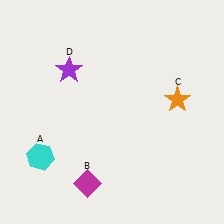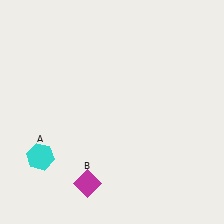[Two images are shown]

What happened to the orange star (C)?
The orange star (C) was removed in Image 2. It was in the top-right area of Image 1.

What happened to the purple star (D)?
The purple star (D) was removed in Image 2. It was in the top-left area of Image 1.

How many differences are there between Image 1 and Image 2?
There are 2 differences between the two images.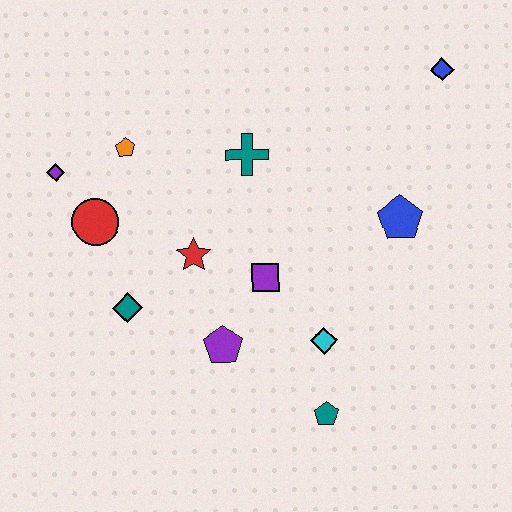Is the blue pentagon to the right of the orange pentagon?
Yes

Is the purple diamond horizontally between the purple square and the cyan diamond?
No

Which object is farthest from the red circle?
The blue diamond is farthest from the red circle.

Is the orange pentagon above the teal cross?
Yes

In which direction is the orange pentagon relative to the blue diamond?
The orange pentagon is to the left of the blue diamond.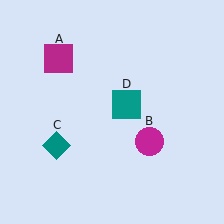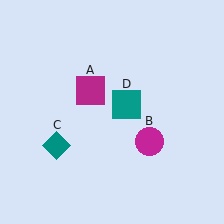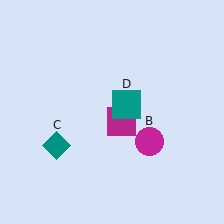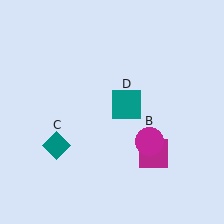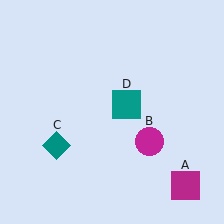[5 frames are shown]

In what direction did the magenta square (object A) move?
The magenta square (object A) moved down and to the right.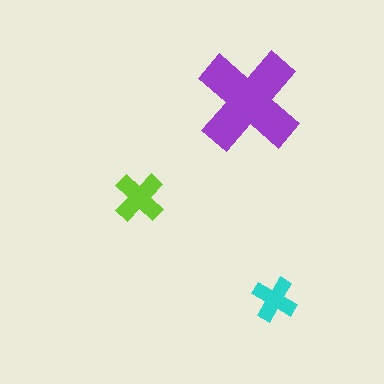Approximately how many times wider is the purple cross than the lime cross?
About 2 times wider.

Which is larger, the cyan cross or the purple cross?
The purple one.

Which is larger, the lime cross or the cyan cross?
The lime one.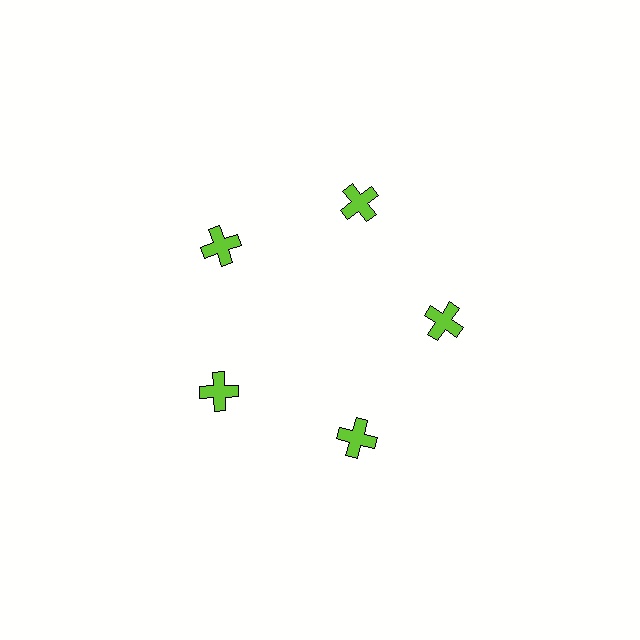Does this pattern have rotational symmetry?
Yes, this pattern has 5-fold rotational symmetry. It looks the same after rotating 72 degrees around the center.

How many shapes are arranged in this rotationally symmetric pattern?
There are 5 shapes, arranged in 5 groups of 1.